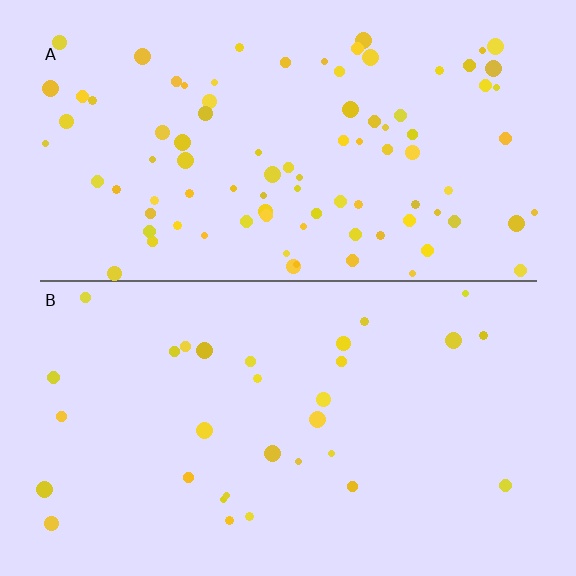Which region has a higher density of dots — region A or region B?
A (the top).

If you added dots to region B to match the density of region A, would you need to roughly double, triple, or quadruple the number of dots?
Approximately triple.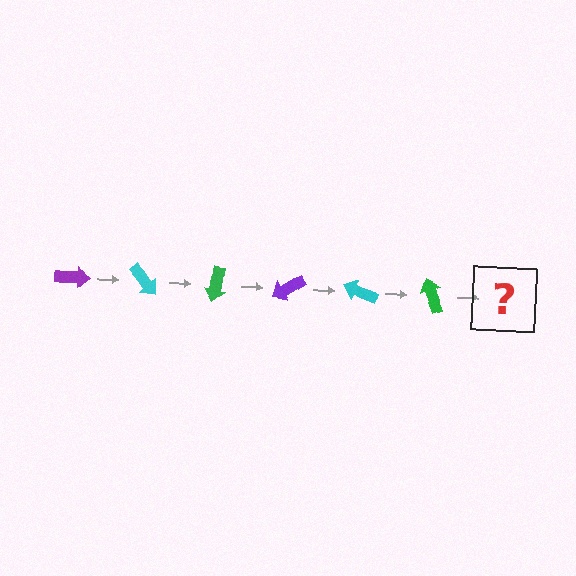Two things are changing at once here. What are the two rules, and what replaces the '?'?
The two rules are that it rotates 50 degrees each step and the color cycles through purple, cyan, and green. The '?' should be a purple arrow, rotated 300 degrees from the start.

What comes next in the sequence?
The next element should be a purple arrow, rotated 300 degrees from the start.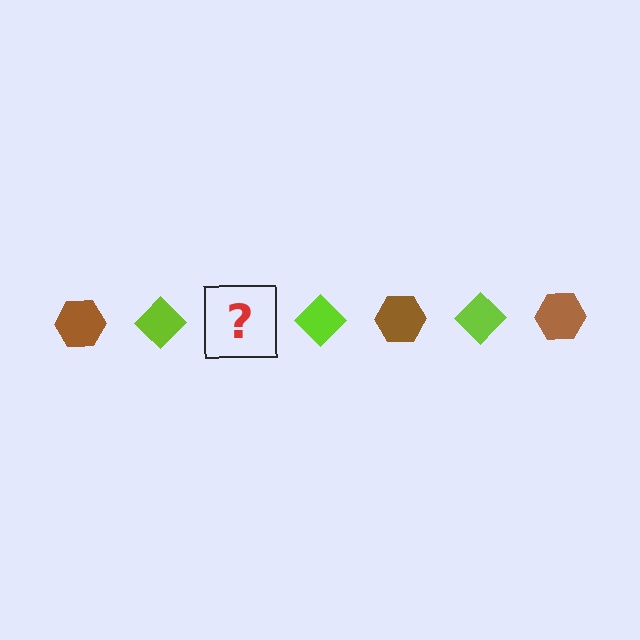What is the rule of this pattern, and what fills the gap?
The rule is that the pattern alternates between brown hexagon and lime diamond. The gap should be filled with a brown hexagon.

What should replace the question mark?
The question mark should be replaced with a brown hexagon.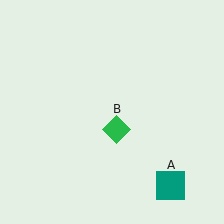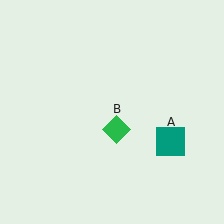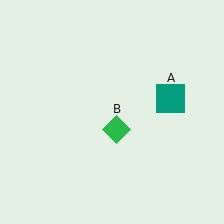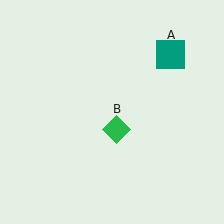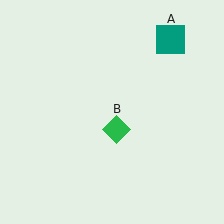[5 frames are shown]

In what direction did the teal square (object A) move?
The teal square (object A) moved up.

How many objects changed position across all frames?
1 object changed position: teal square (object A).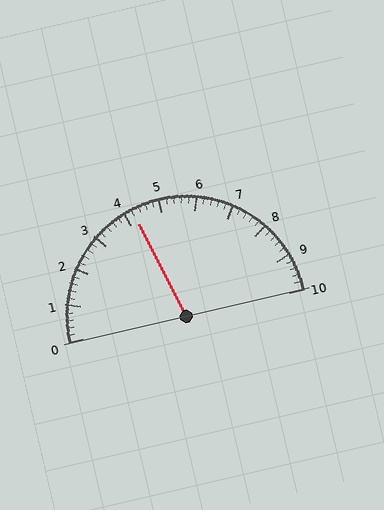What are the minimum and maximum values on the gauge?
The gauge ranges from 0 to 10.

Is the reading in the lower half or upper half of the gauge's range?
The reading is in the lower half of the range (0 to 10).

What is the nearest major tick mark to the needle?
The nearest major tick mark is 4.